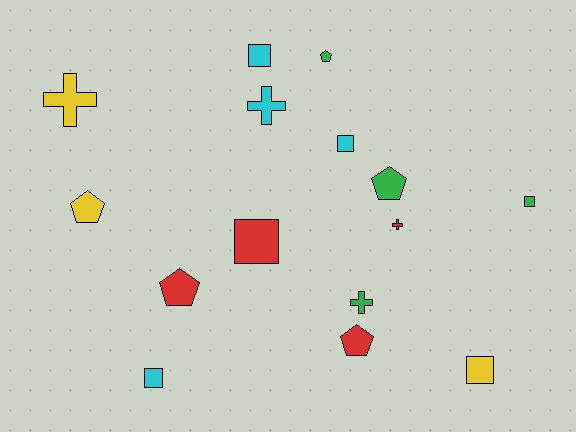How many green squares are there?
There is 1 green square.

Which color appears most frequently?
Red, with 4 objects.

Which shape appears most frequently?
Square, with 6 objects.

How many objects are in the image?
There are 15 objects.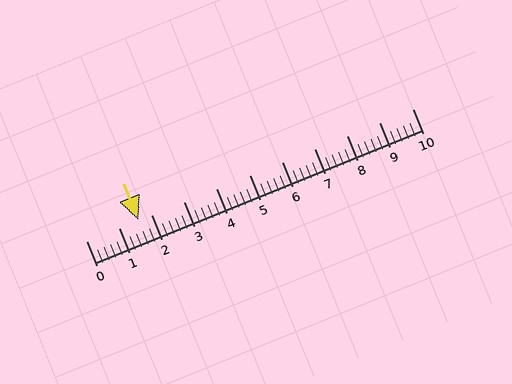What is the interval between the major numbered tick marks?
The major tick marks are spaced 1 units apart.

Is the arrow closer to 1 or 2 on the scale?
The arrow is closer to 2.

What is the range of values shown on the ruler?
The ruler shows values from 0 to 10.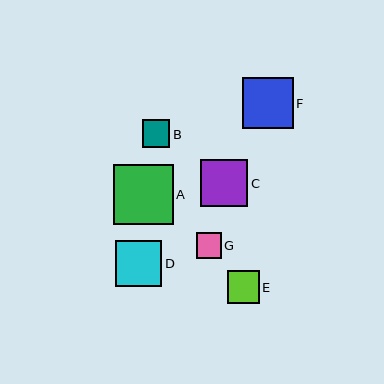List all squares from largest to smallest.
From largest to smallest: A, F, C, D, E, B, G.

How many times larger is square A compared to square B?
Square A is approximately 2.2 times the size of square B.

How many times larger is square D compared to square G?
Square D is approximately 1.8 times the size of square G.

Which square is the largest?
Square A is the largest with a size of approximately 60 pixels.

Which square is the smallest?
Square G is the smallest with a size of approximately 25 pixels.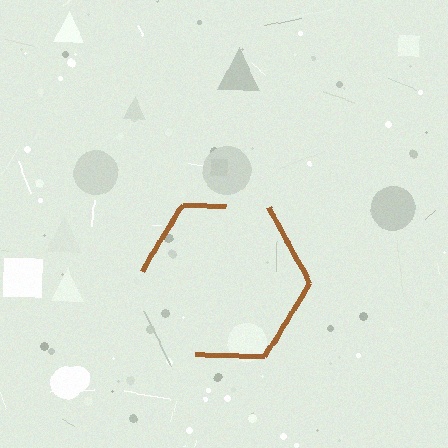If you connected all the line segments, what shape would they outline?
They would outline a hexagon.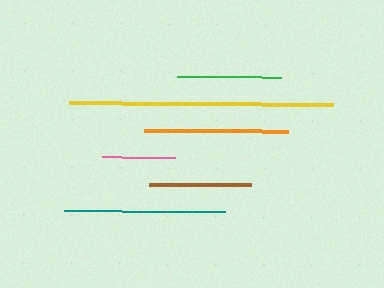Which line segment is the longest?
The yellow line is the longest at approximately 264 pixels.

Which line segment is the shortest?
The pink line is the shortest at approximately 73 pixels.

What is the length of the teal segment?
The teal segment is approximately 162 pixels long.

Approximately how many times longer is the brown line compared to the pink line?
The brown line is approximately 1.4 times the length of the pink line.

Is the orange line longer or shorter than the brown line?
The orange line is longer than the brown line.